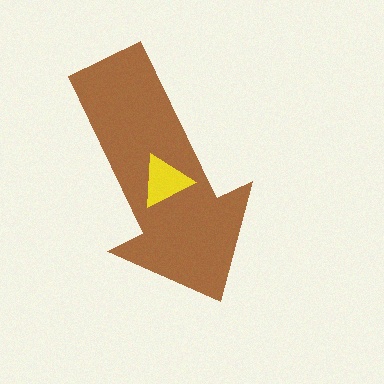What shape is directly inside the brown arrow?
The yellow triangle.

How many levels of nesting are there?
2.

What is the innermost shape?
The yellow triangle.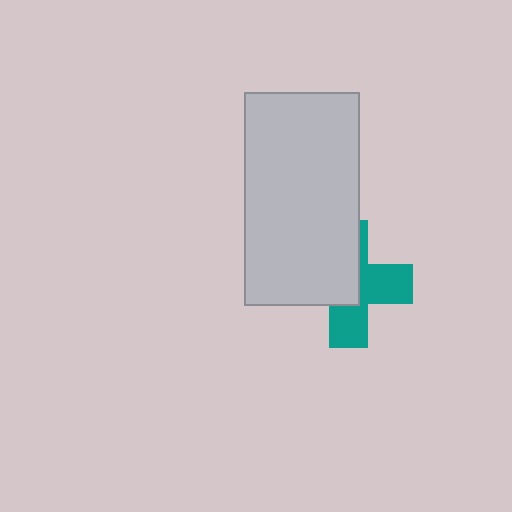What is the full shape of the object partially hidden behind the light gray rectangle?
The partially hidden object is a teal cross.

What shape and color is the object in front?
The object in front is a light gray rectangle.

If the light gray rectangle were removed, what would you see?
You would see the complete teal cross.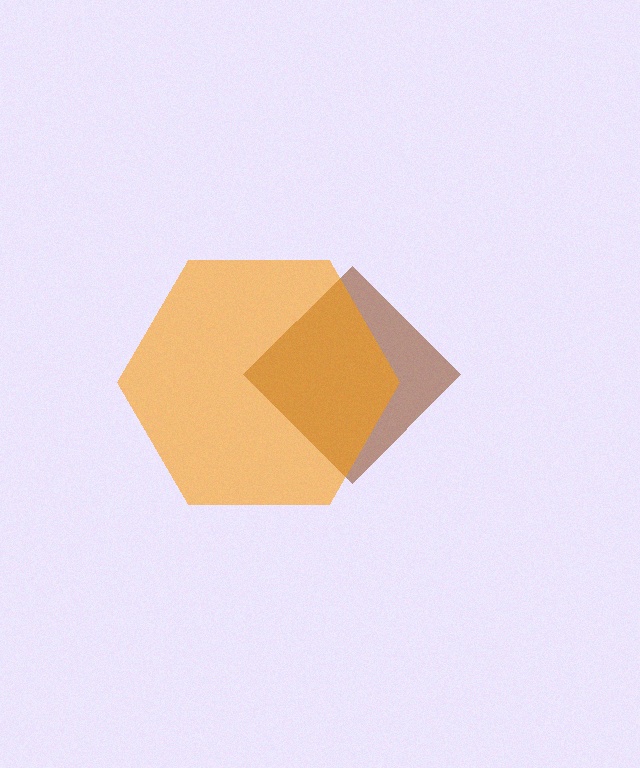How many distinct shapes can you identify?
There are 2 distinct shapes: a brown diamond, an orange hexagon.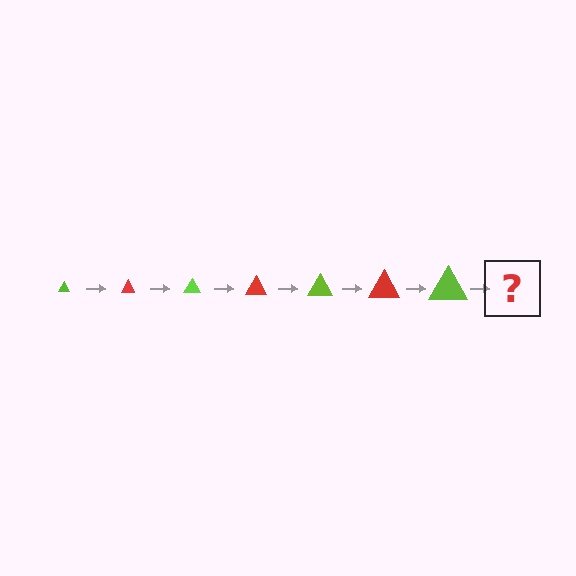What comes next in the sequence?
The next element should be a red triangle, larger than the previous one.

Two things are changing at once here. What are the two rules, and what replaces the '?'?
The two rules are that the triangle grows larger each step and the color cycles through lime and red. The '?' should be a red triangle, larger than the previous one.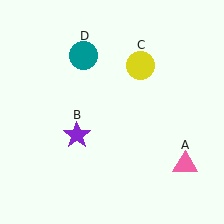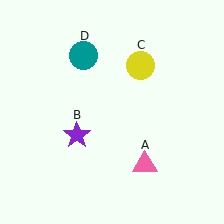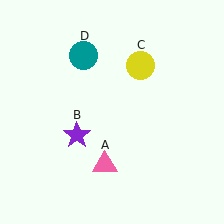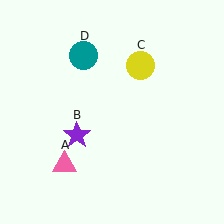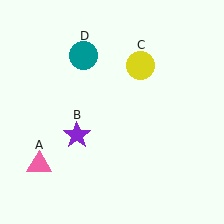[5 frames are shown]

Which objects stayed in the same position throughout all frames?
Purple star (object B) and yellow circle (object C) and teal circle (object D) remained stationary.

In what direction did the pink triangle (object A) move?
The pink triangle (object A) moved left.